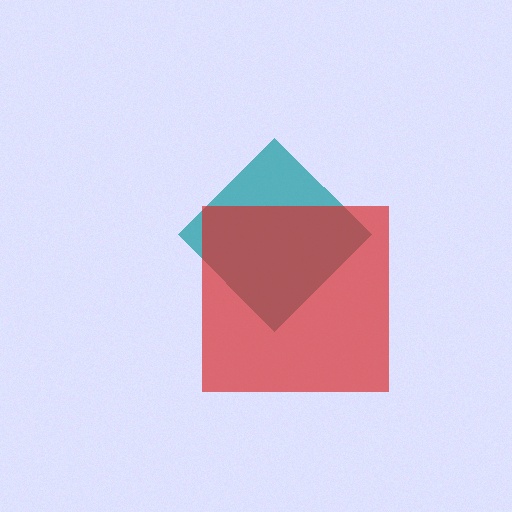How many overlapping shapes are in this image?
There are 2 overlapping shapes in the image.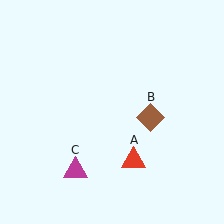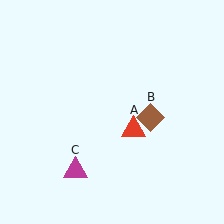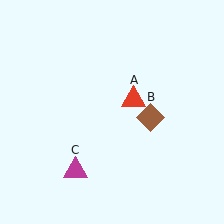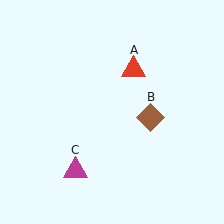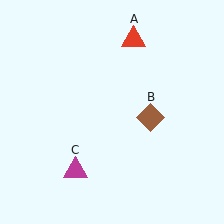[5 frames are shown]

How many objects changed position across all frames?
1 object changed position: red triangle (object A).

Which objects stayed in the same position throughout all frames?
Brown diamond (object B) and magenta triangle (object C) remained stationary.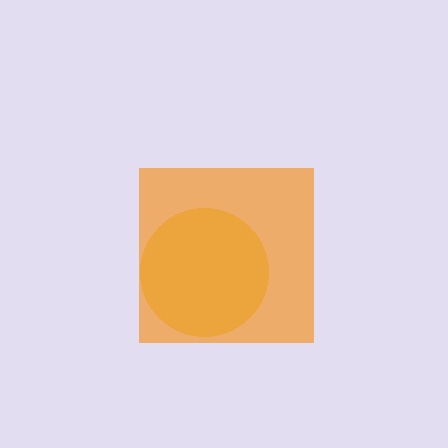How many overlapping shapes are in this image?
There are 2 overlapping shapes in the image.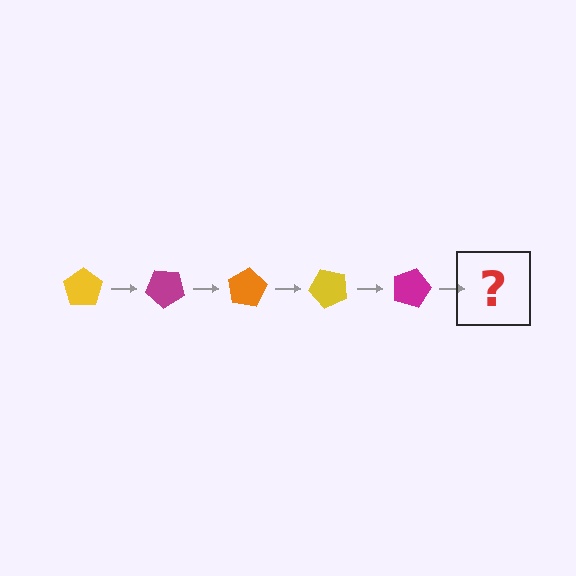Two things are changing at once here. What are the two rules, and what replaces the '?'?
The two rules are that it rotates 40 degrees each step and the color cycles through yellow, magenta, and orange. The '?' should be an orange pentagon, rotated 200 degrees from the start.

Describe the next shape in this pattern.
It should be an orange pentagon, rotated 200 degrees from the start.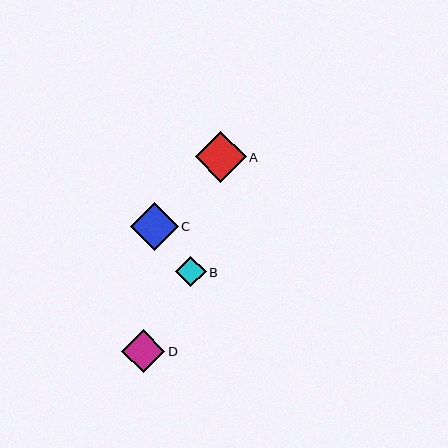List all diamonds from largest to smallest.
From largest to smallest: A, C, D, B.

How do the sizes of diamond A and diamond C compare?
Diamond A and diamond C are approximately the same size.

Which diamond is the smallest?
Diamond B is the smallest with a size of approximately 31 pixels.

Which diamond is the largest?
Diamond A is the largest with a size of approximately 51 pixels.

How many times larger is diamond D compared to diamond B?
Diamond D is approximately 1.4 times the size of diamond B.